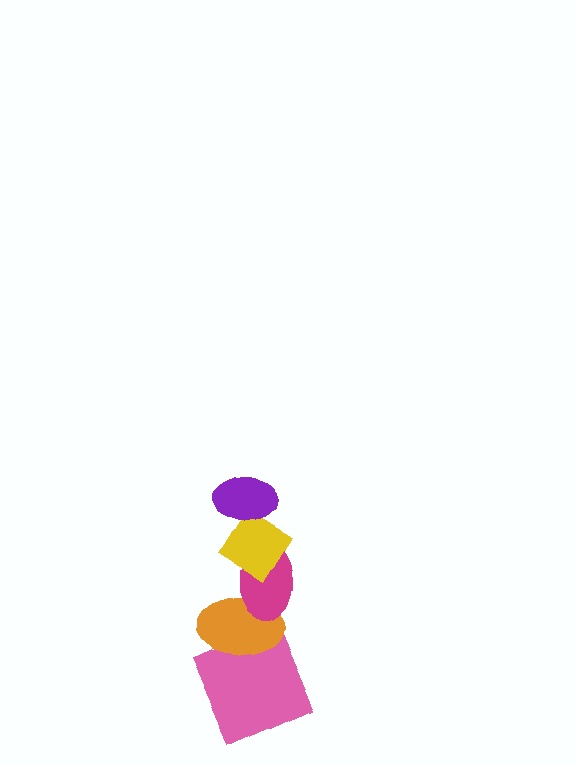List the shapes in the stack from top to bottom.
From top to bottom: the purple ellipse, the yellow diamond, the magenta ellipse, the orange ellipse, the pink square.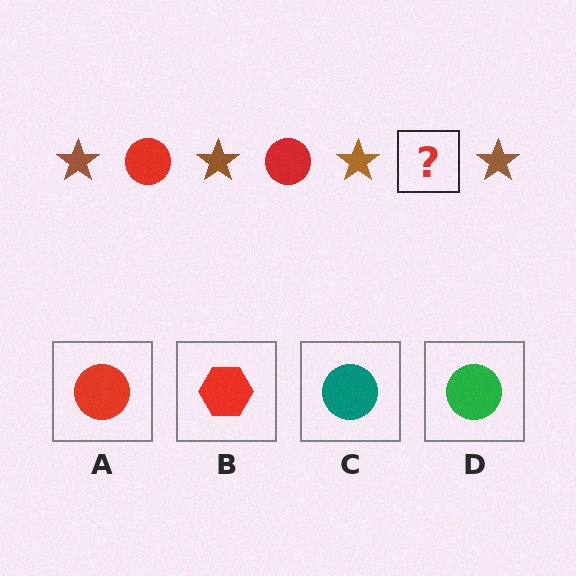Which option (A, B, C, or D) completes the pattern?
A.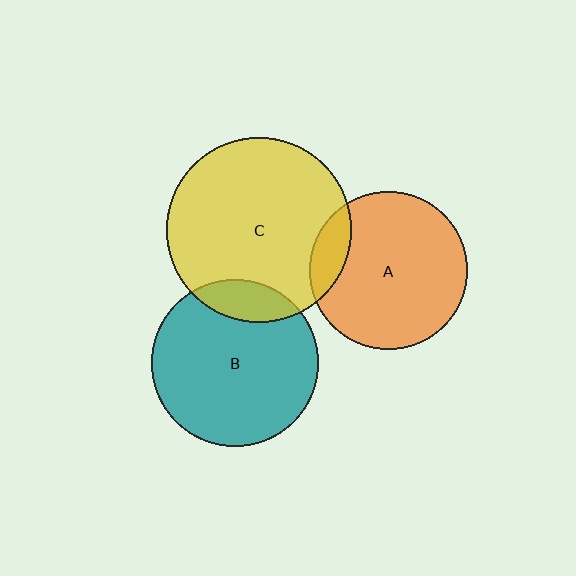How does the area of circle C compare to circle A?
Approximately 1.4 times.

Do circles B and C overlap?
Yes.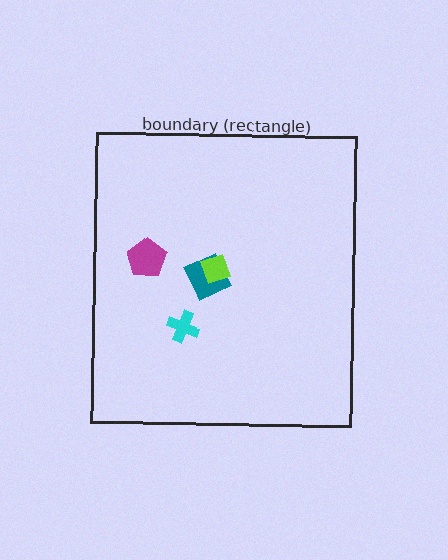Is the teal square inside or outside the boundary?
Inside.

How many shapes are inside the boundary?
4 inside, 0 outside.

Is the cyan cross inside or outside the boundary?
Inside.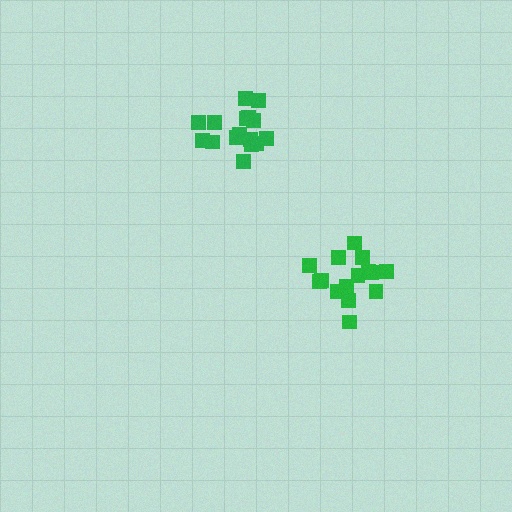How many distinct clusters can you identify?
There are 2 distinct clusters.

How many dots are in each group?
Group 1: 16 dots, Group 2: 15 dots (31 total).